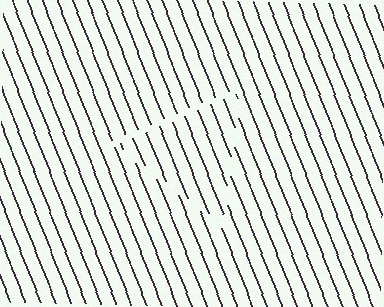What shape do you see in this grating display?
An illusory triangle. The interior of the shape contains the same grating, shifted by half a period — the contour is defined by the phase discontinuity where line-ends from the inner and outer gratings abut.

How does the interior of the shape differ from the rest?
The interior of the shape contains the same grating, shifted by half a period — the contour is defined by the phase discontinuity where line-ends from the inner and outer gratings abut.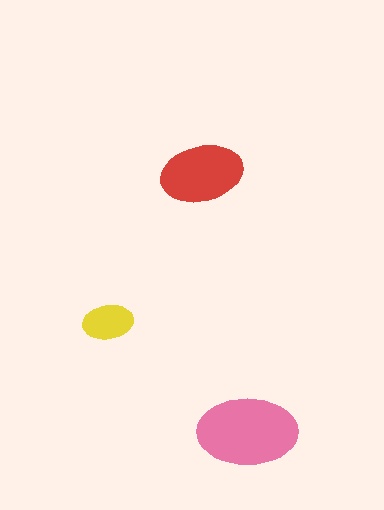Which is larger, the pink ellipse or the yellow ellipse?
The pink one.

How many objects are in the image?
There are 3 objects in the image.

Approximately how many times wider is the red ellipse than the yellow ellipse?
About 1.5 times wider.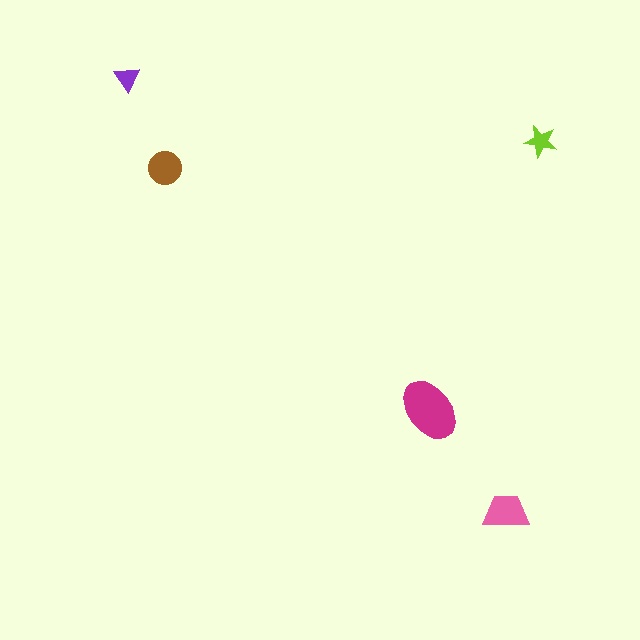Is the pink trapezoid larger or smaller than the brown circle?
Larger.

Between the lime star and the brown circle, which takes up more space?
The brown circle.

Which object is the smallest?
The purple triangle.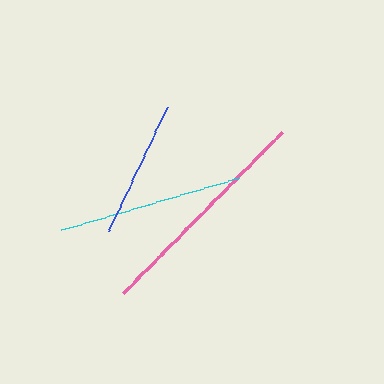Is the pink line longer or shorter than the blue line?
The pink line is longer than the blue line.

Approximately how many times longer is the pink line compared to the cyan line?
The pink line is approximately 1.2 times the length of the cyan line.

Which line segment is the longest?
The pink line is the longest at approximately 226 pixels.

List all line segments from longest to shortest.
From longest to shortest: pink, cyan, blue.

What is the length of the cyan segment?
The cyan segment is approximately 186 pixels long.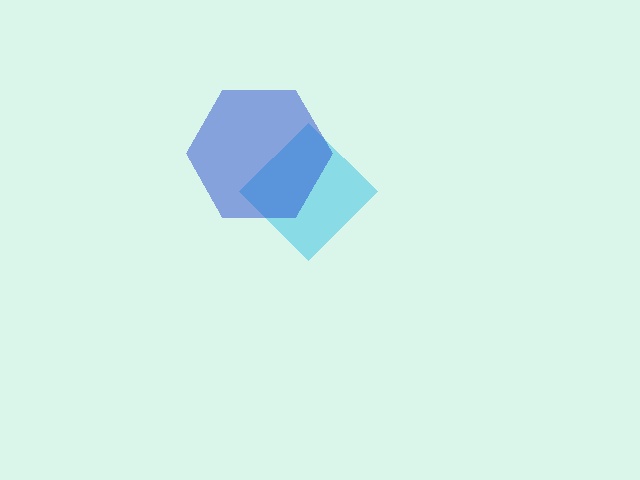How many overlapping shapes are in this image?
There are 2 overlapping shapes in the image.